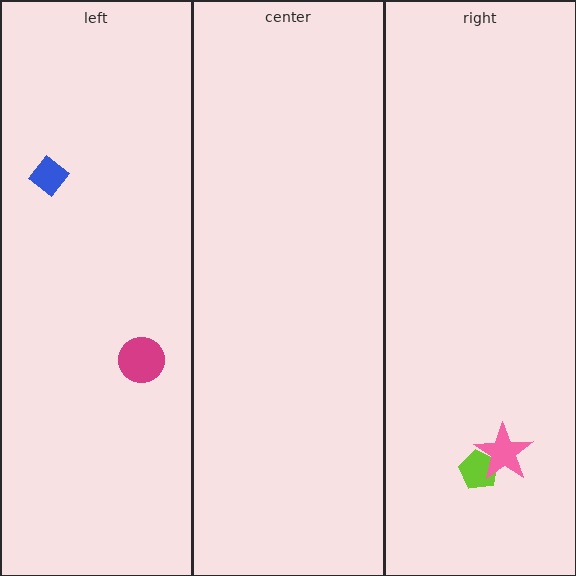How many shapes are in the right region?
2.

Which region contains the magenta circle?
The left region.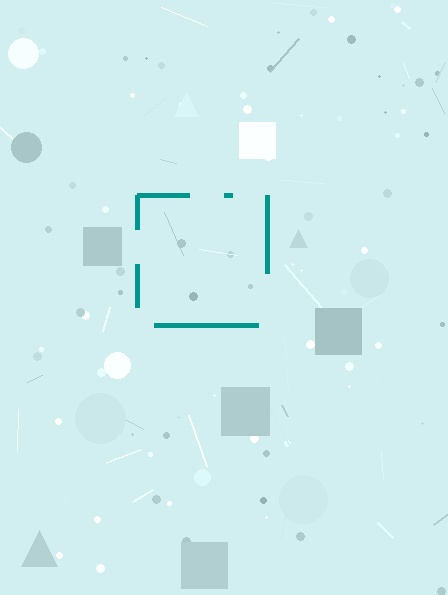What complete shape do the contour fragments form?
The contour fragments form a square.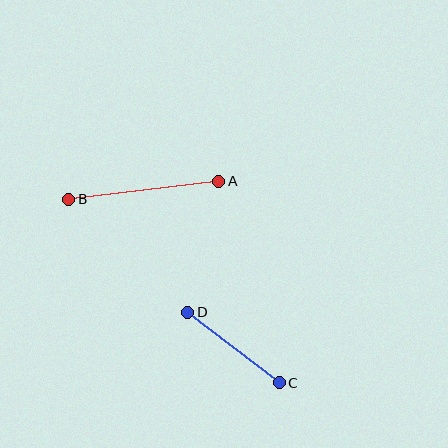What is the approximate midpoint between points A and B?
The midpoint is at approximately (144, 190) pixels.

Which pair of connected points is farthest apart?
Points A and B are farthest apart.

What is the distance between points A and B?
The distance is approximately 151 pixels.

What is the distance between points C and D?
The distance is approximately 115 pixels.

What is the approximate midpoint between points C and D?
The midpoint is at approximately (234, 348) pixels.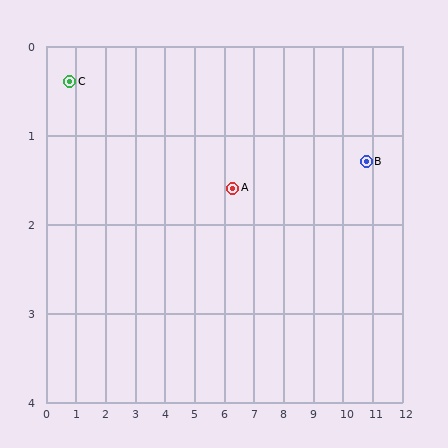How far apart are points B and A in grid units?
Points B and A are about 4.5 grid units apart.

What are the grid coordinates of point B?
Point B is at approximately (10.8, 1.3).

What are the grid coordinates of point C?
Point C is at approximately (0.8, 0.4).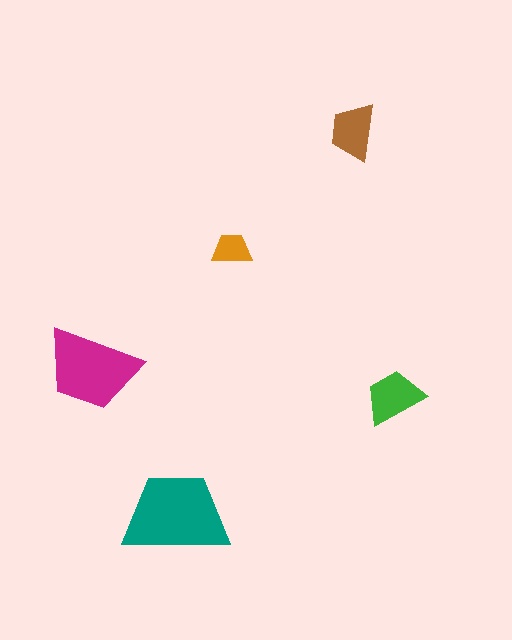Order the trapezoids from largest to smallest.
the teal one, the magenta one, the green one, the brown one, the orange one.